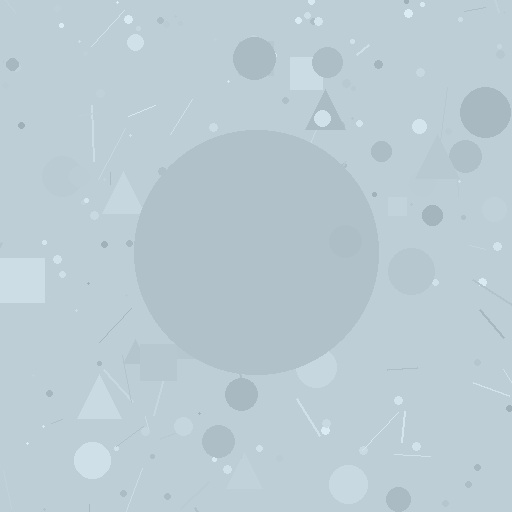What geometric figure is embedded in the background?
A circle is embedded in the background.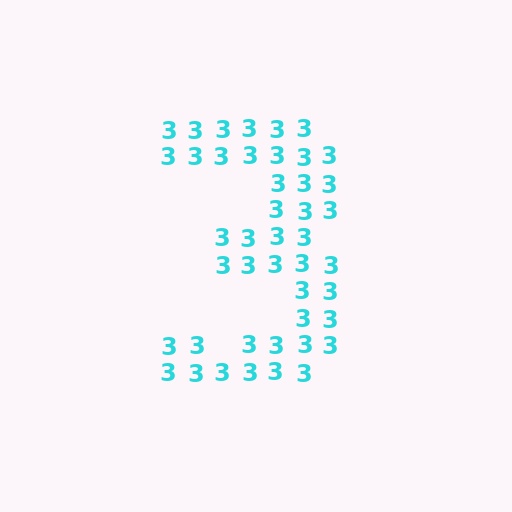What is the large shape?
The large shape is the digit 3.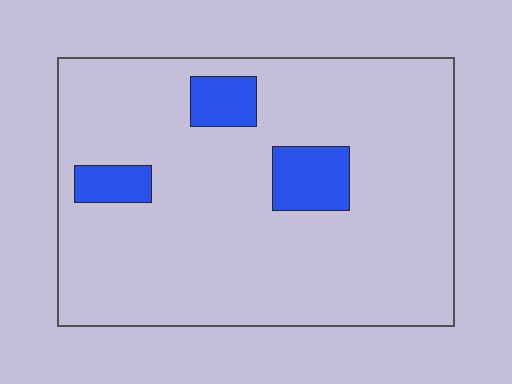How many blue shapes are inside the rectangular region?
3.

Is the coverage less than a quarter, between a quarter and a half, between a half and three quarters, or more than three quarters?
Less than a quarter.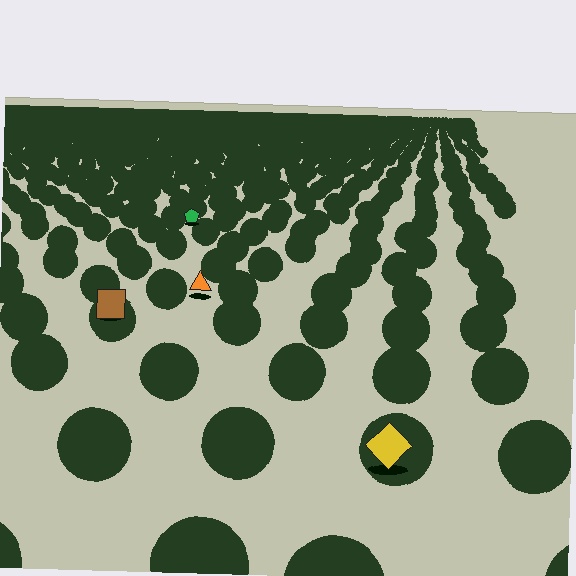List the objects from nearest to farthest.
From nearest to farthest: the yellow diamond, the brown square, the orange triangle, the green pentagon.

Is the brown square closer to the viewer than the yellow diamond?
No. The yellow diamond is closer — you can tell from the texture gradient: the ground texture is coarser near it.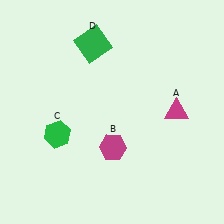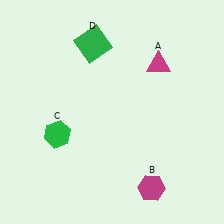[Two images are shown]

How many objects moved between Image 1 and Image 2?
2 objects moved between the two images.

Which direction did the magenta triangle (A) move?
The magenta triangle (A) moved up.